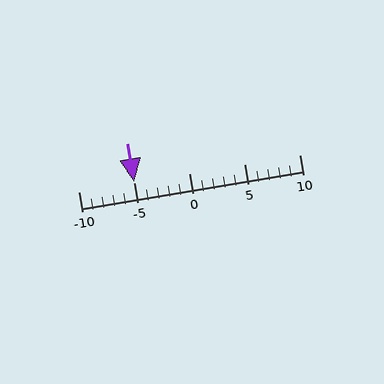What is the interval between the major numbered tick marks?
The major tick marks are spaced 5 units apart.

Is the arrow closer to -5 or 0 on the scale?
The arrow is closer to -5.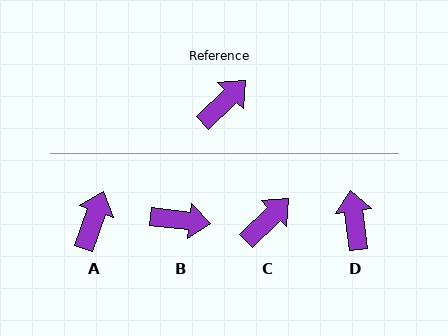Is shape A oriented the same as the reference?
No, it is off by about 26 degrees.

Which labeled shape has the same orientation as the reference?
C.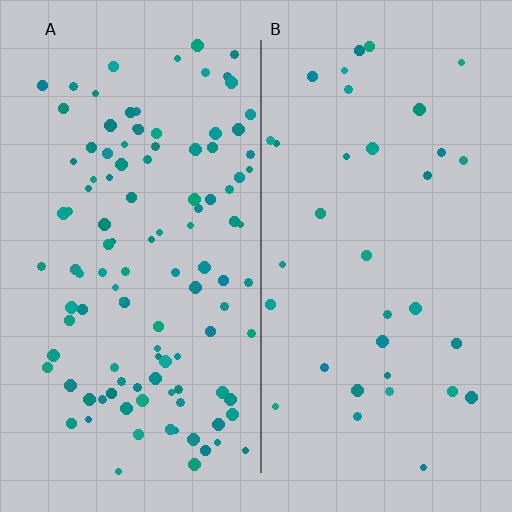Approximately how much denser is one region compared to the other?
Approximately 3.2× — region A over region B.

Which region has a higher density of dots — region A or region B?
A (the left).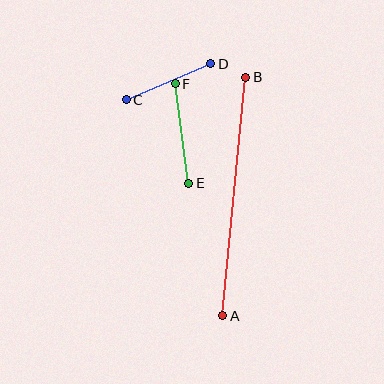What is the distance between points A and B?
The distance is approximately 240 pixels.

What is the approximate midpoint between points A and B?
The midpoint is at approximately (234, 197) pixels.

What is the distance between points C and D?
The distance is approximately 92 pixels.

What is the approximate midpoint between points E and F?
The midpoint is at approximately (182, 134) pixels.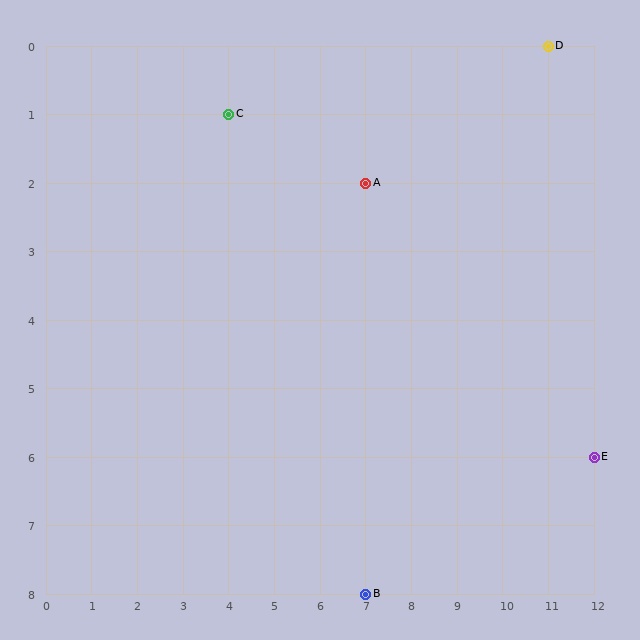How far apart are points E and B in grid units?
Points E and B are 5 columns and 2 rows apart (about 5.4 grid units diagonally).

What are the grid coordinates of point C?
Point C is at grid coordinates (4, 1).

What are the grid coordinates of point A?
Point A is at grid coordinates (7, 2).